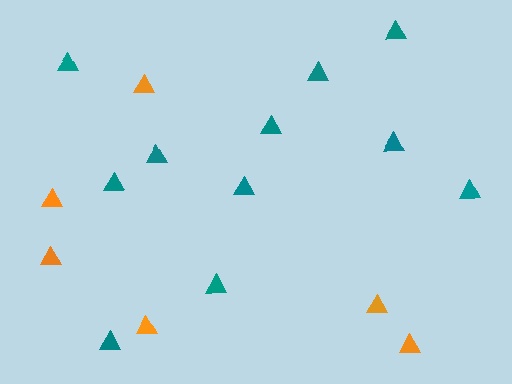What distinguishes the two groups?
There are 2 groups: one group of orange triangles (6) and one group of teal triangles (11).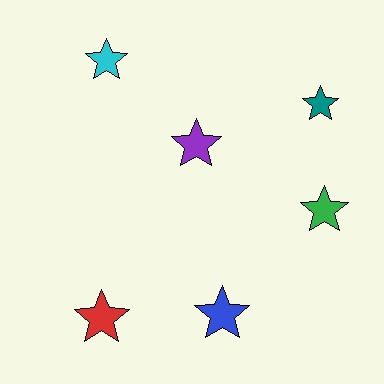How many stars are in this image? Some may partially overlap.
There are 6 stars.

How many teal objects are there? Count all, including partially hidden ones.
There is 1 teal object.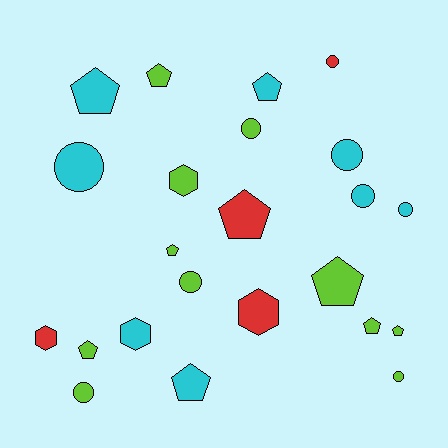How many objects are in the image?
There are 23 objects.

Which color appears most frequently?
Lime, with 11 objects.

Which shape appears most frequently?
Pentagon, with 10 objects.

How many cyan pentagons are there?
There are 3 cyan pentagons.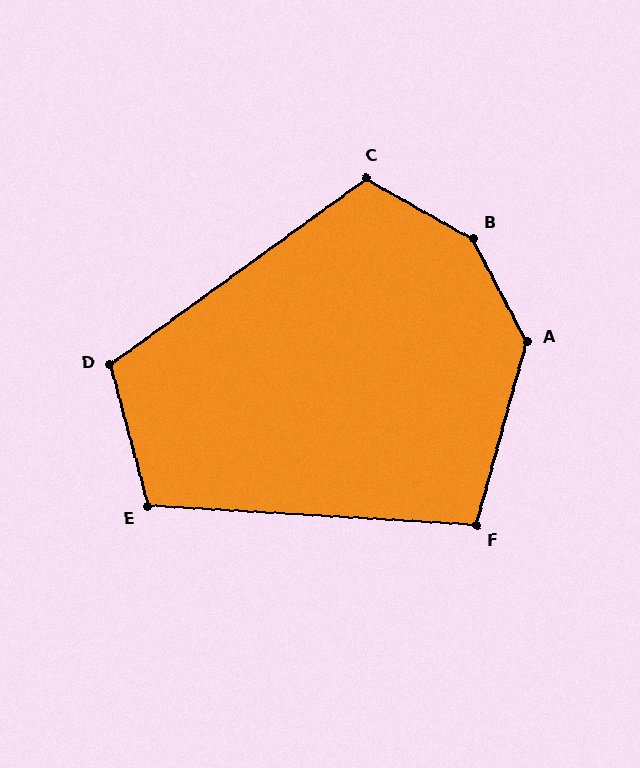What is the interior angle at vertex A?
Approximately 137 degrees (obtuse).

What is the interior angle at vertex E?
Approximately 108 degrees (obtuse).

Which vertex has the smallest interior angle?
F, at approximately 102 degrees.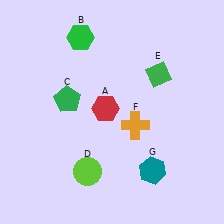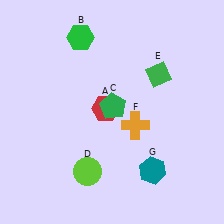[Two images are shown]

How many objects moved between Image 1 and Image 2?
1 object moved between the two images.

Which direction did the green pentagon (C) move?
The green pentagon (C) moved right.